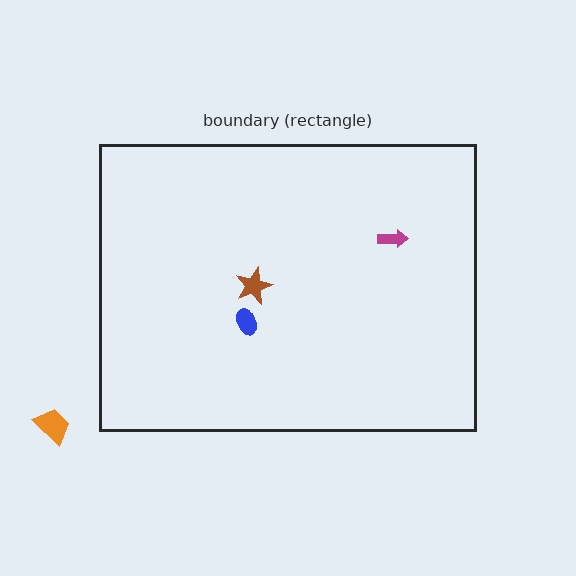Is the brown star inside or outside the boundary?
Inside.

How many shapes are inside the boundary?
3 inside, 1 outside.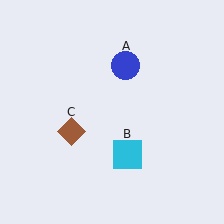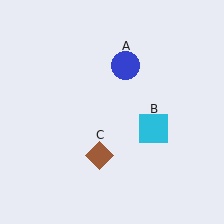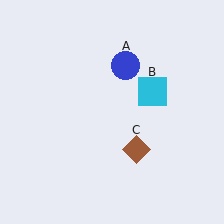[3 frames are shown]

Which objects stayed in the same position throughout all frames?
Blue circle (object A) remained stationary.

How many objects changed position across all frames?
2 objects changed position: cyan square (object B), brown diamond (object C).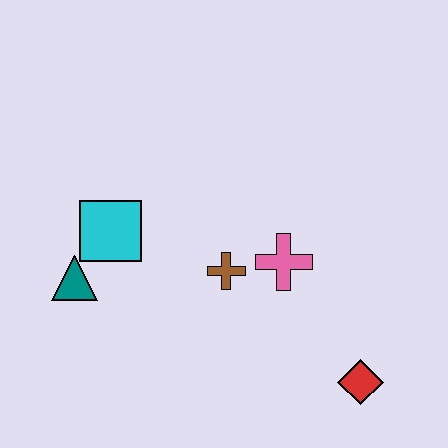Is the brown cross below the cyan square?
Yes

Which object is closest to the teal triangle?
The cyan square is closest to the teal triangle.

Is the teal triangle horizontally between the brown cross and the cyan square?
No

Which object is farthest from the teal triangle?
The red diamond is farthest from the teal triangle.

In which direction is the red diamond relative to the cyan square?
The red diamond is to the right of the cyan square.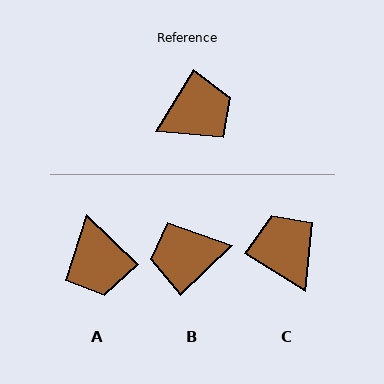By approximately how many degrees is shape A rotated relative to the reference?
Approximately 102 degrees clockwise.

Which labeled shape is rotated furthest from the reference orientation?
B, about 166 degrees away.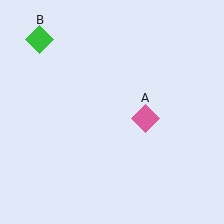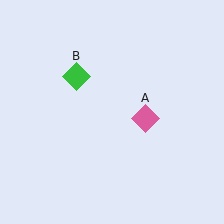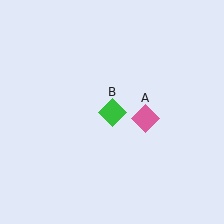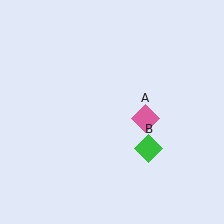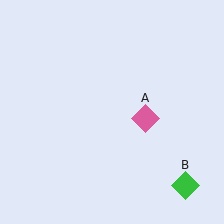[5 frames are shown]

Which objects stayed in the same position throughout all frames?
Pink diamond (object A) remained stationary.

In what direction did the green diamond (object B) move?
The green diamond (object B) moved down and to the right.